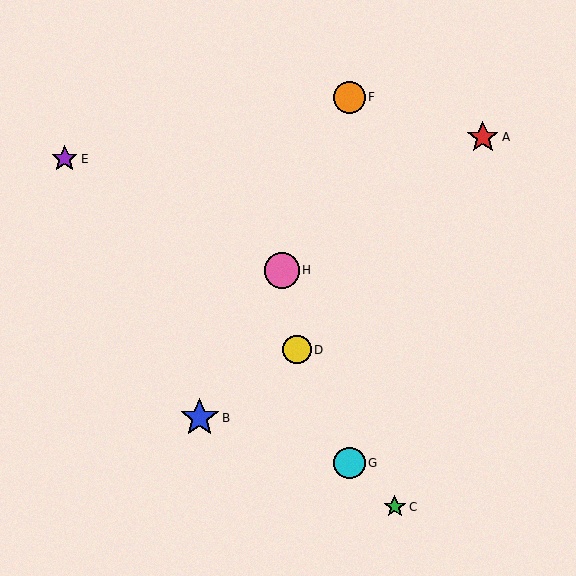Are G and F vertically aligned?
Yes, both are at x≈349.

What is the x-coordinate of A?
Object A is at x≈483.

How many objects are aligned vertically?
2 objects (F, G) are aligned vertically.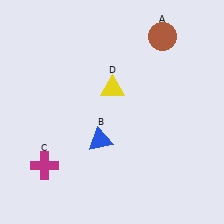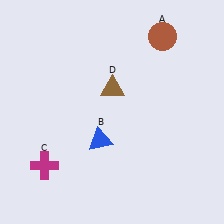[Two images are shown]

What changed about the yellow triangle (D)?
In Image 1, D is yellow. In Image 2, it changed to brown.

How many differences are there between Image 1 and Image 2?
There is 1 difference between the two images.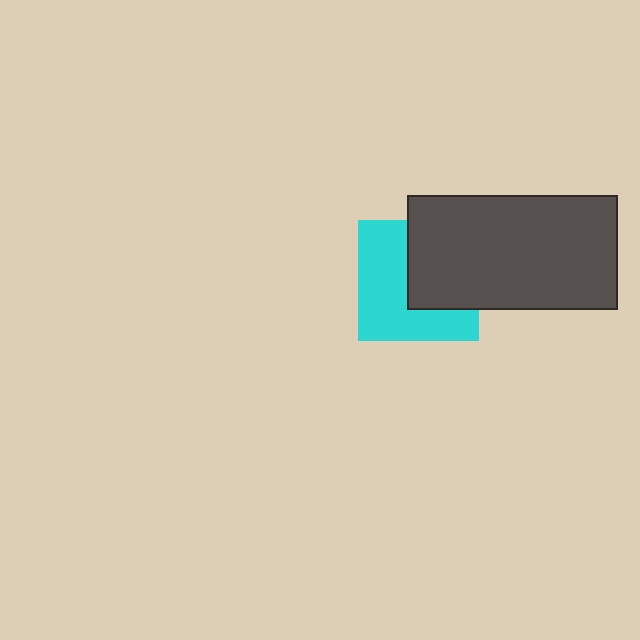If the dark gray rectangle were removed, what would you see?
You would see the complete cyan square.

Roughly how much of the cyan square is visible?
About half of it is visible (roughly 56%).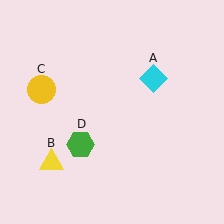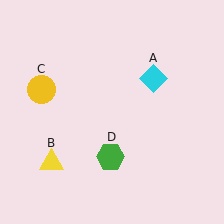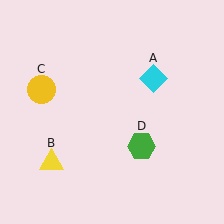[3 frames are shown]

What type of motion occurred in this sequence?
The green hexagon (object D) rotated counterclockwise around the center of the scene.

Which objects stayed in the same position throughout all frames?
Cyan diamond (object A) and yellow triangle (object B) and yellow circle (object C) remained stationary.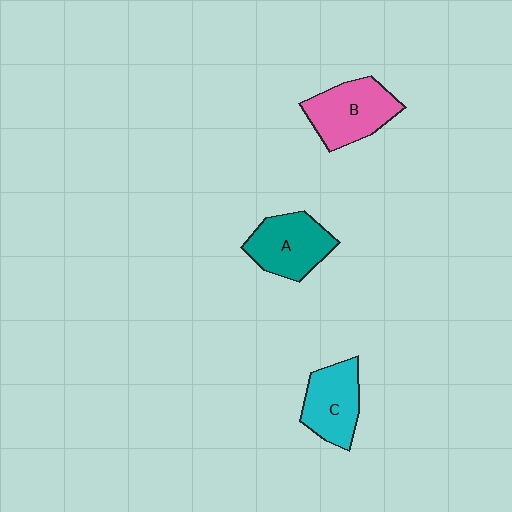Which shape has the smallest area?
Shape C (cyan).